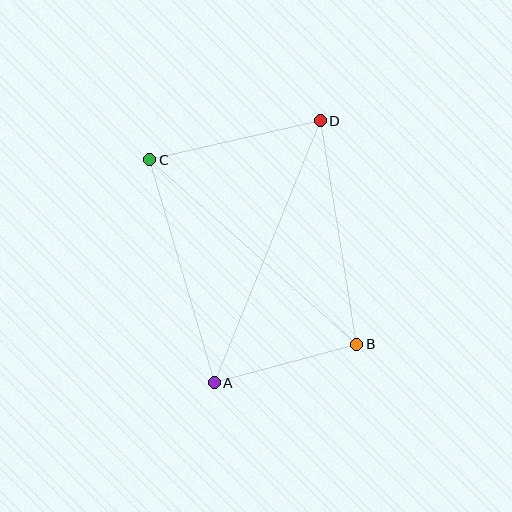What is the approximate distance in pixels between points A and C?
The distance between A and C is approximately 232 pixels.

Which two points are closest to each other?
Points A and B are closest to each other.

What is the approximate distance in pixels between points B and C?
The distance between B and C is approximately 277 pixels.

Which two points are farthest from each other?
Points A and D are farthest from each other.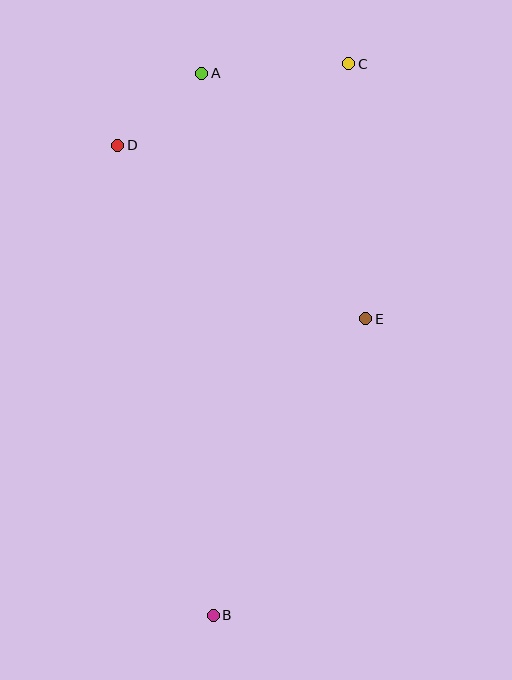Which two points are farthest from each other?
Points B and C are farthest from each other.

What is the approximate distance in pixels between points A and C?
The distance between A and C is approximately 147 pixels.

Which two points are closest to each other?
Points A and D are closest to each other.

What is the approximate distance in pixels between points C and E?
The distance between C and E is approximately 256 pixels.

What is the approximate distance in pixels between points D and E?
The distance between D and E is approximately 303 pixels.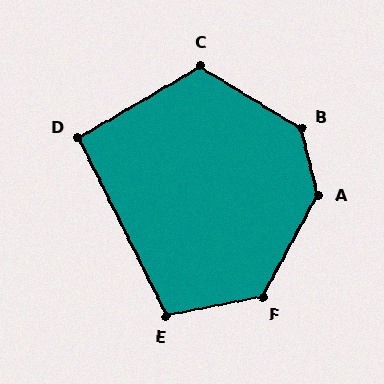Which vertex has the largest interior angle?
A, at approximately 137 degrees.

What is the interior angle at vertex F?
Approximately 130 degrees (obtuse).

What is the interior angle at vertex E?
Approximately 105 degrees (obtuse).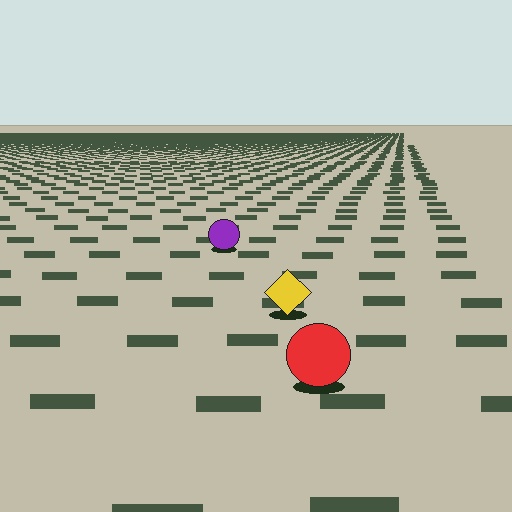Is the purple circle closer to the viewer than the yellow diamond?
No. The yellow diamond is closer — you can tell from the texture gradient: the ground texture is coarser near it.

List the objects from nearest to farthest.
From nearest to farthest: the red circle, the yellow diamond, the purple circle.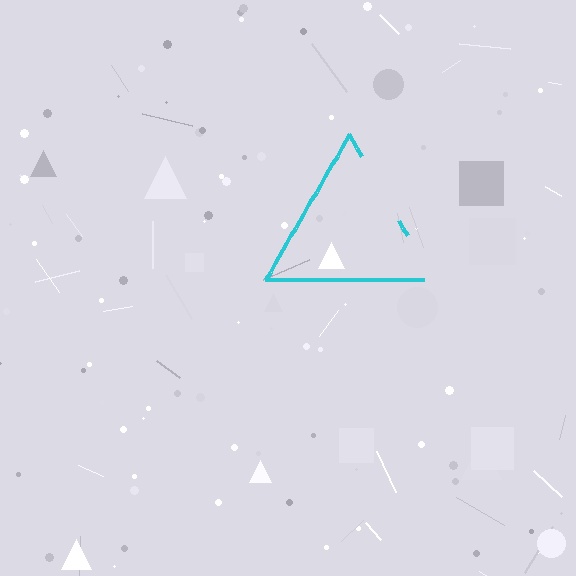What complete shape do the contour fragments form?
The contour fragments form a triangle.